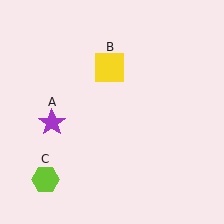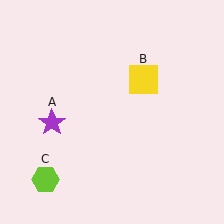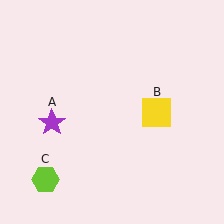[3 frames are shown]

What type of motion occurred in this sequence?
The yellow square (object B) rotated clockwise around the center of the scene.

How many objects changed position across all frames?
1 object changed position: yellow square (object B).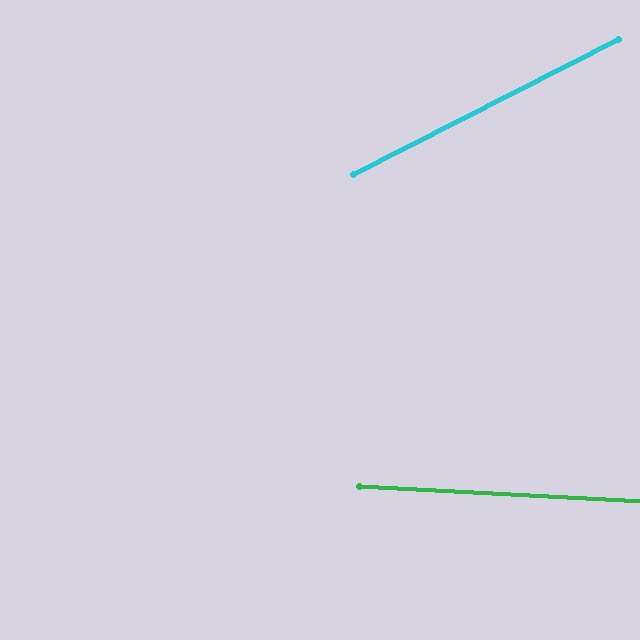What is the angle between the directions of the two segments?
Approximately 30 degrees.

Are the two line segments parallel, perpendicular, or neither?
Neither parallel nor perpendicular — they differ by about 30°.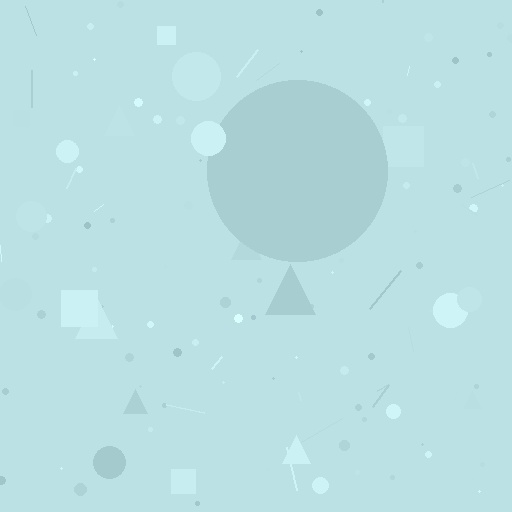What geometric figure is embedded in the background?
A circle is embedded in the background.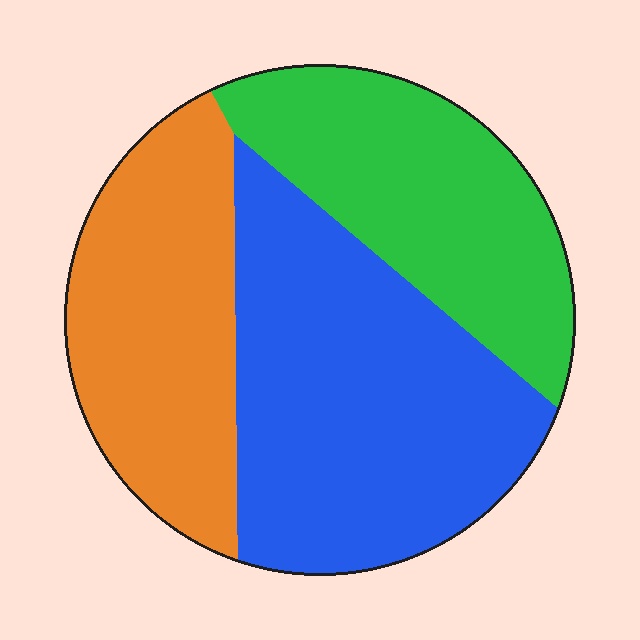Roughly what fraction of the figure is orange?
Orange covers around 30% of the figure.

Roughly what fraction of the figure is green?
Green covers roughly 30% of the figure.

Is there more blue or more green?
Blue.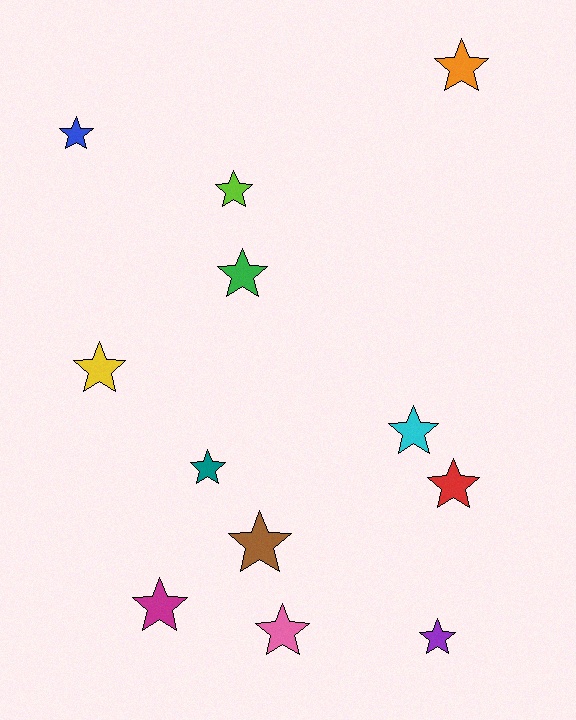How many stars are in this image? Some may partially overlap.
There are 12 stars.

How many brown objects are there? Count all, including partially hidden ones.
There is 1 brown object.